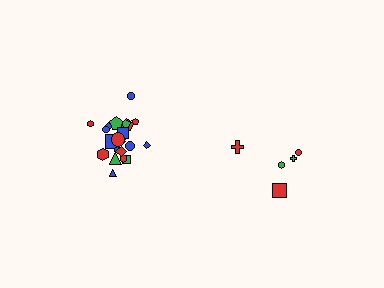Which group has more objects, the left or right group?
The left group.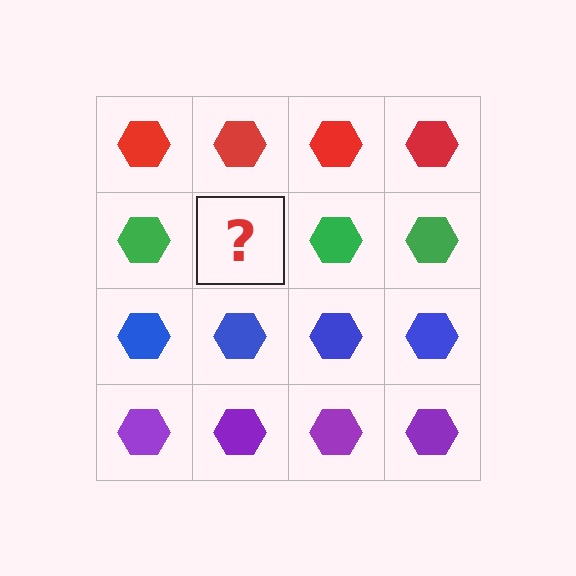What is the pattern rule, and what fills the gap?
The rule is that each row has a consistent color. The gap should be filled with a green hexagon.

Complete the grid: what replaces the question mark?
The question mark should be replaced with a green hexagon.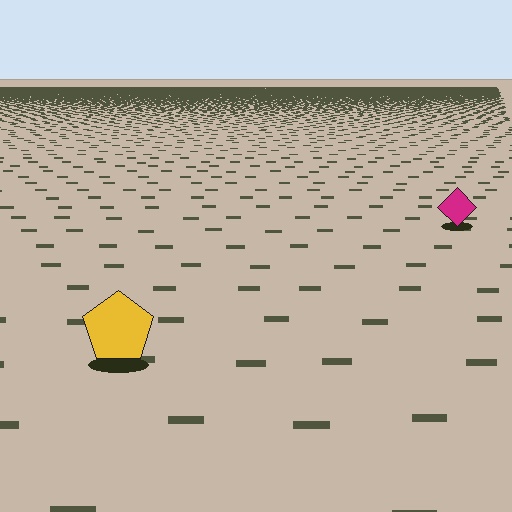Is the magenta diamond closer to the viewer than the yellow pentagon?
No. The yellow pentagon is closer — you can tell from the texture gradient: the ground texture is coarser near it.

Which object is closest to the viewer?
The yellow pentagon is closest. The texture marks near it are larger and more spread out.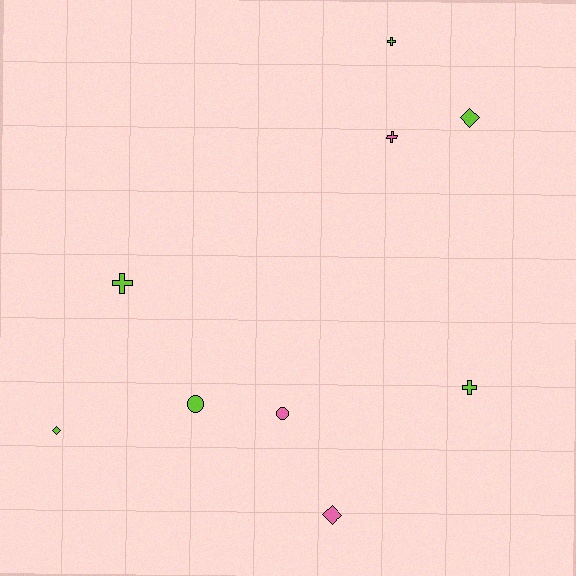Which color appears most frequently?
Lime, with 6 objects.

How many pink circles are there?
There is 1 pink circle.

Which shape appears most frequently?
Cross, with 4 objects.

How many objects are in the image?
There are 9 objects.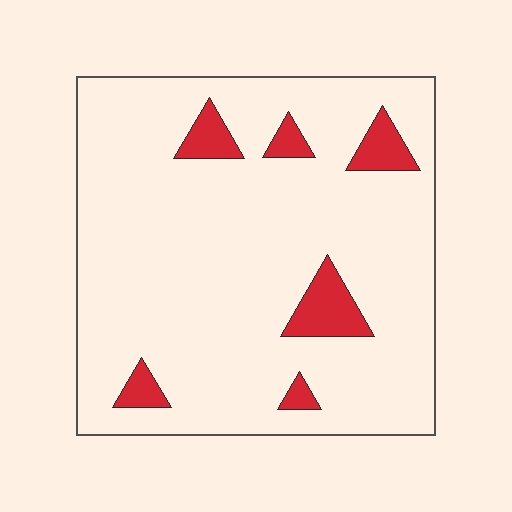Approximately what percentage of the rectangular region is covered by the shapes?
Approximately 10%.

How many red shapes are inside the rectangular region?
6.